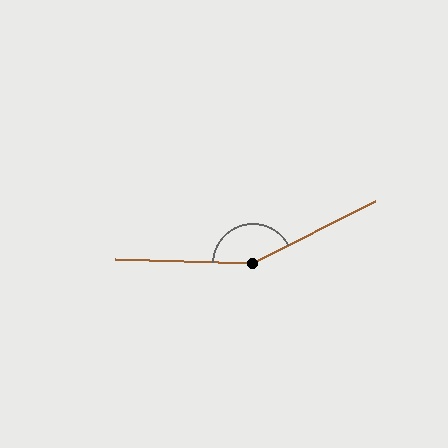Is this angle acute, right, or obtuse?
It is obtuse.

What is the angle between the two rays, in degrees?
Approximately 151 degrees.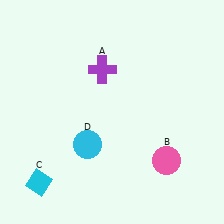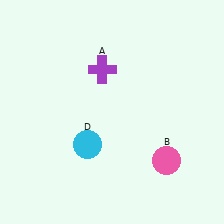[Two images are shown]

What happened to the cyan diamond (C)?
The cyan diamond (C) was removed in Image 2. It was in the bottom-left area of Image 1.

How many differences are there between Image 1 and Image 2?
There is 1 difference between the two images.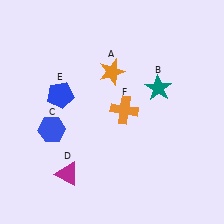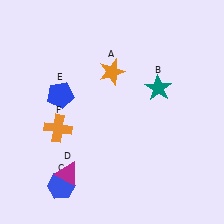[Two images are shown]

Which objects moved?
The objects that moved are: the blue hexagon (C), the orange cross (F).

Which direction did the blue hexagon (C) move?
The blue hexagon (C) moved down.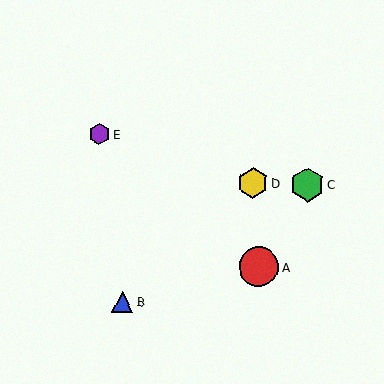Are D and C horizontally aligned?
Yes, both are at y≈183.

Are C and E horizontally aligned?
No, C is at y≈185 and E is at y≈134.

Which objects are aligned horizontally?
Objects C, D are aligned horizontally.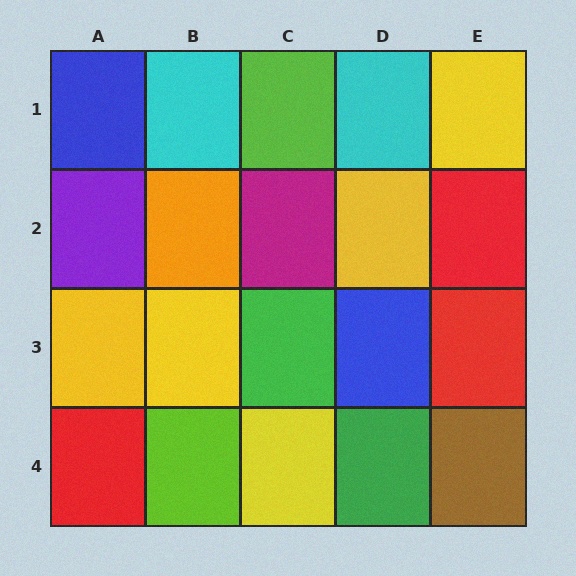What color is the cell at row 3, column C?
Green.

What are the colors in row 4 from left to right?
Red, lime, yellow, green, brown.